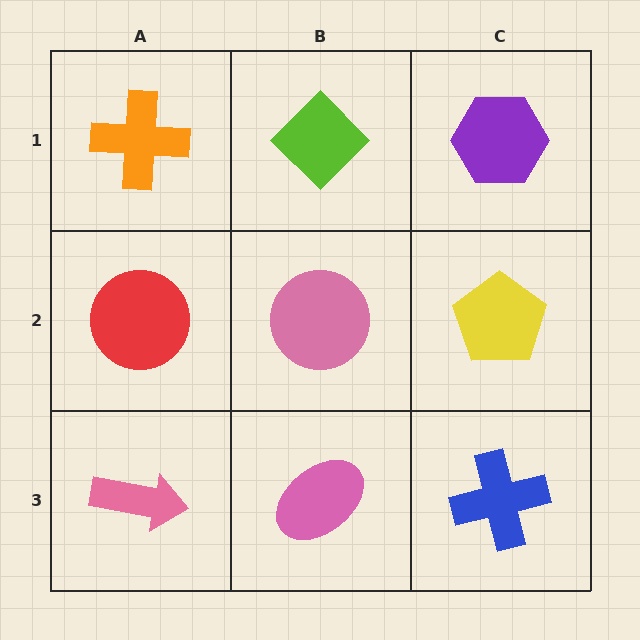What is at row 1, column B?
A lime diamond.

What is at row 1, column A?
An orange cross.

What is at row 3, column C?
A blue cross.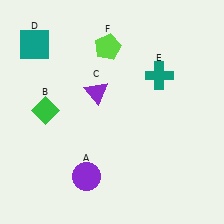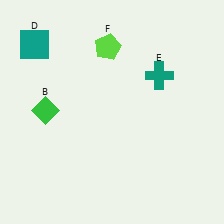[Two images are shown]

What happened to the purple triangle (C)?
The purple triangle (C) was removed in Image 2. It was in the top-left area of Image 1.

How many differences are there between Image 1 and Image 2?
There are 2 differences between the two images.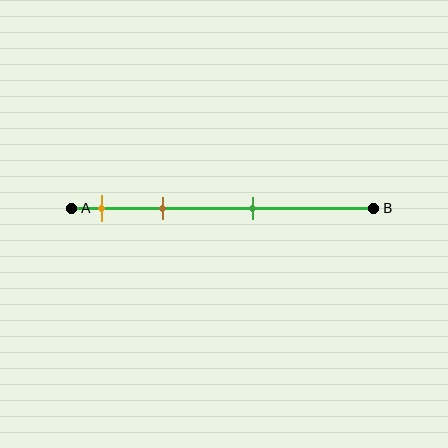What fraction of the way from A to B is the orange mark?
The orange mark is approximately 10% (0.1) of the way from A to B.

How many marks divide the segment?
There are 3 marks dividing the segment.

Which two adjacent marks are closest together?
The orange and brown marks are the closest adjacent pair.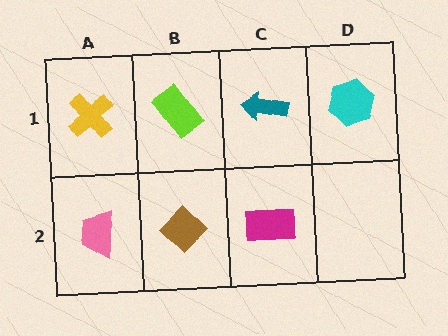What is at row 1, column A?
A yellow cross.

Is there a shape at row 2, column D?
No, that cell is empty.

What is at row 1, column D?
A cyan hexagon.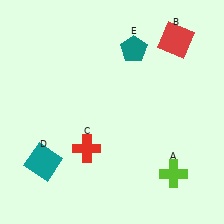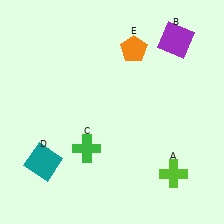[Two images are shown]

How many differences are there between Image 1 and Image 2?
There are 3 differences between the two images.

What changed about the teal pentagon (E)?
In Image 1, E is teal. In Image 2, it changed to orange.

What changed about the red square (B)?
In Image 1, B is red. In Image 2, it changed to purple.